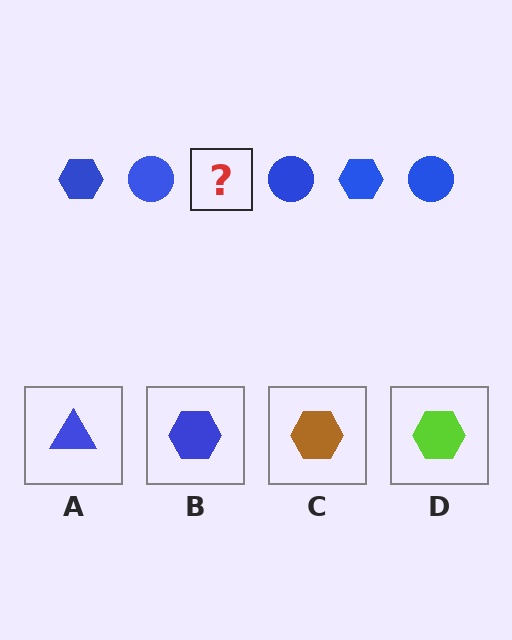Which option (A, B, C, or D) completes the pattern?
B.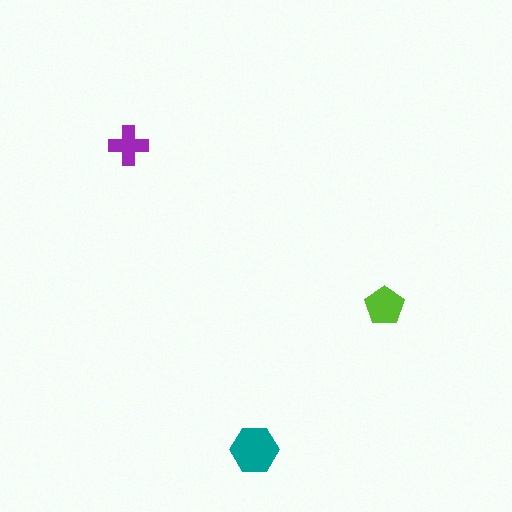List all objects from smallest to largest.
The purple cross, the lime pentagon, the teal hexagon.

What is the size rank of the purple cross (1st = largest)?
3rd.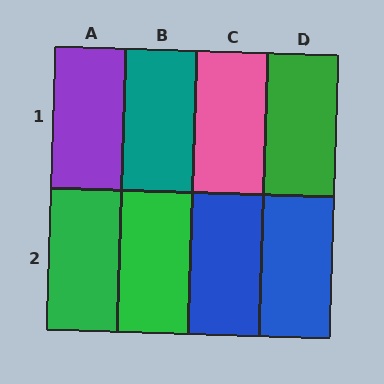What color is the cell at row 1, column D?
Green.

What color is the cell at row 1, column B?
Teal.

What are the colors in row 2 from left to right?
Green, green, blue, blue.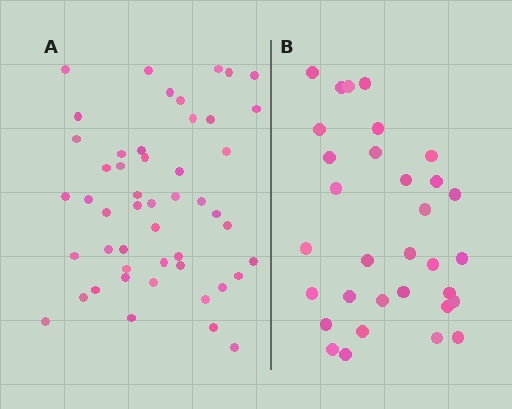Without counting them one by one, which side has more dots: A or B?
Region A (the left region) has more dots.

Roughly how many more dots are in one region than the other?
Region A has approximately 15 more dots than region B.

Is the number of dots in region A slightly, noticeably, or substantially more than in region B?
Region A has substantially more. The ratio is roughly 1.5 to 1.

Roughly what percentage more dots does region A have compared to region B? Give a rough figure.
About 55% more.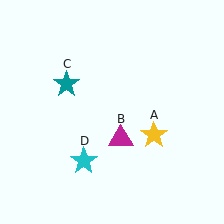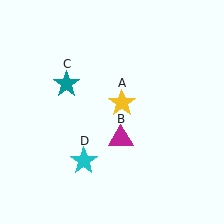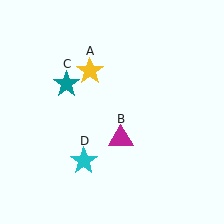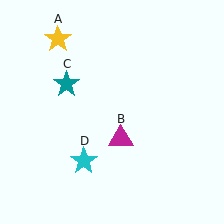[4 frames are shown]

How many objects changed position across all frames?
1 object changed position: yellow star (object A).